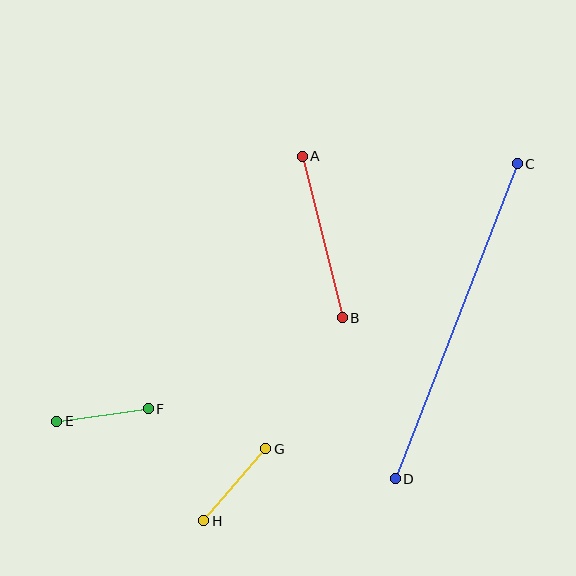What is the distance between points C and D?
The distance is approximately 338 pixels.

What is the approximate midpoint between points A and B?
The midpoint is at approximately (322, 237) pixels.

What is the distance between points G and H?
The distance is approximately 95 pixels.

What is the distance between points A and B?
The distance is approximately 167 pixels.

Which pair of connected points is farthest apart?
Points C and D are farthest apart.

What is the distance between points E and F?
The distance is approximately 92 pixels.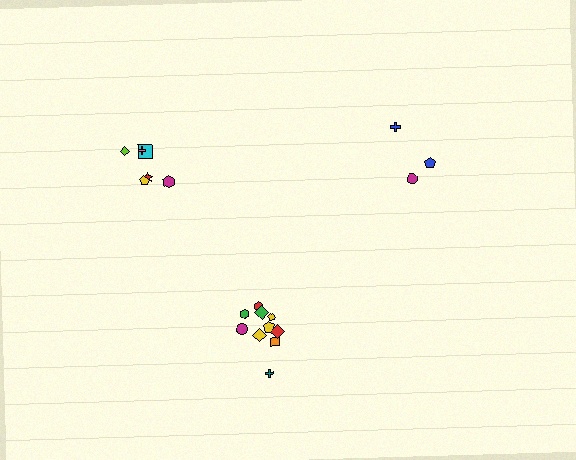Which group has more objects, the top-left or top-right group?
The top-left group.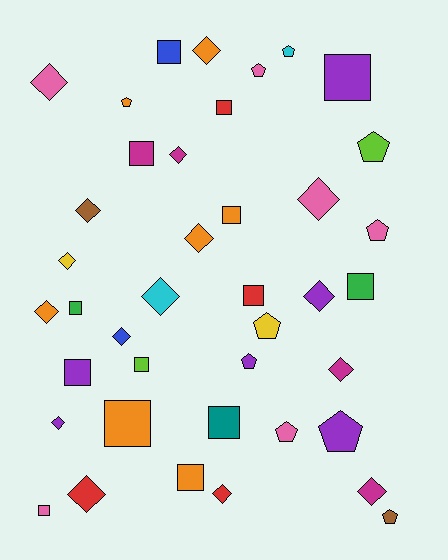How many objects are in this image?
There are 40 objects.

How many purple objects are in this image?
There are 6 purple objects.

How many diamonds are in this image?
There are 16 diamonds.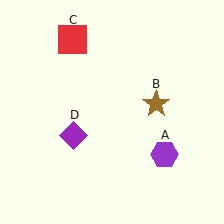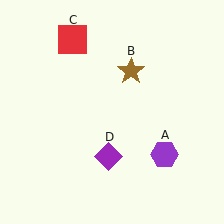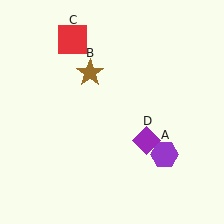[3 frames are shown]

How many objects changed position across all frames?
2 objects changed position: brown star (object B), purple diamond (object D).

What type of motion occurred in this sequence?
The brown star (object B), purple diamond (object D) rotated counterclockwise around the center of the scene.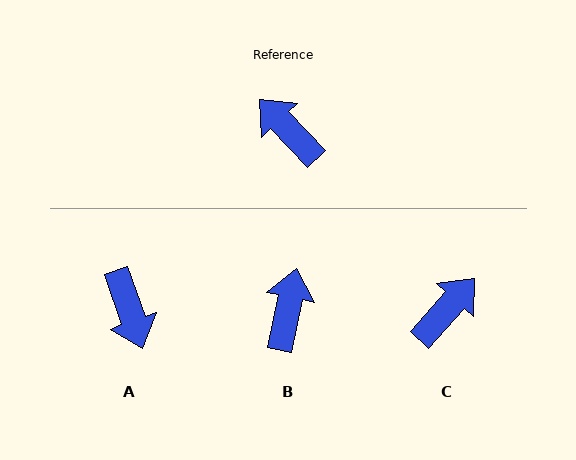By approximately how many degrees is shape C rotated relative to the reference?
Approximately 85 degrees clockwise.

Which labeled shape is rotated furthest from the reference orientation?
A, about 155 degrees away.